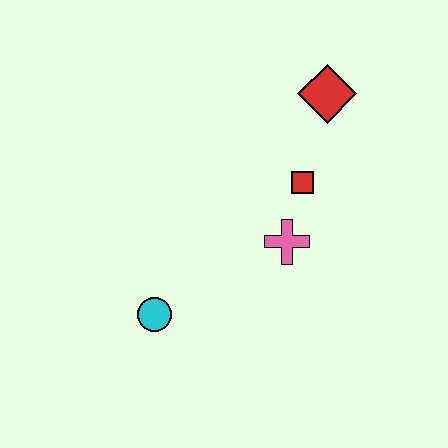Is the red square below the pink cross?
No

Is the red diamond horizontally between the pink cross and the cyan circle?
No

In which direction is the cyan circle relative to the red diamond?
The cyan circle is below the red diamond.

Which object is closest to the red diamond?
The red square is closest to the red diamond.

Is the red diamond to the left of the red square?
No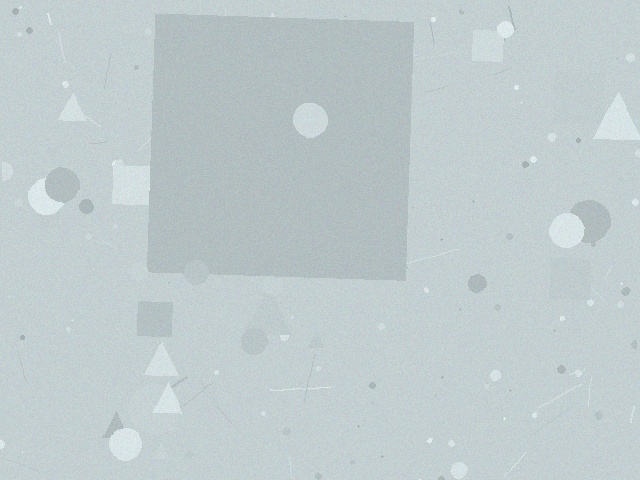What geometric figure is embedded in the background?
A square is embedded in the background.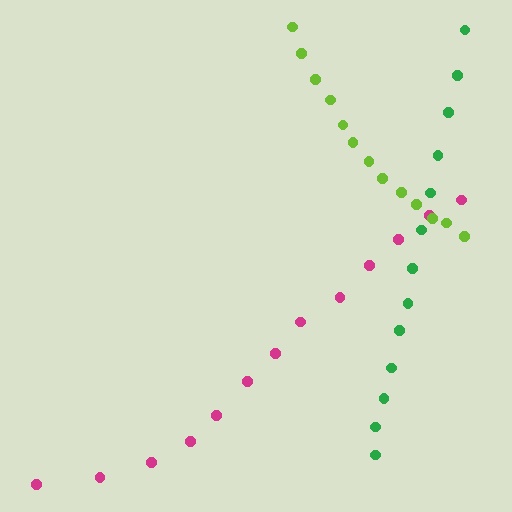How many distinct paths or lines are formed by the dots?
There are 3 distinct paths.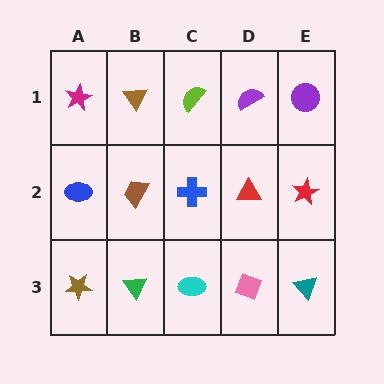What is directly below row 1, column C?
A blue cross.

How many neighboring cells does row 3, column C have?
3.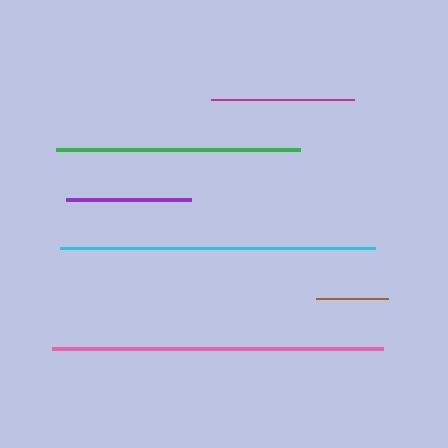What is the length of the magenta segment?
The magenta segment is approximately 143 pixels long.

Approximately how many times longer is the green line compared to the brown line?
The green line is approximately 3.4 times the length of the brown line.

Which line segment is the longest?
The pink line is the longest at approximately 331 pixels.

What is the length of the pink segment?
The pink segment is approximately 331 pixels long.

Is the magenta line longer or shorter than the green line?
The green line is longer than the magenta line.